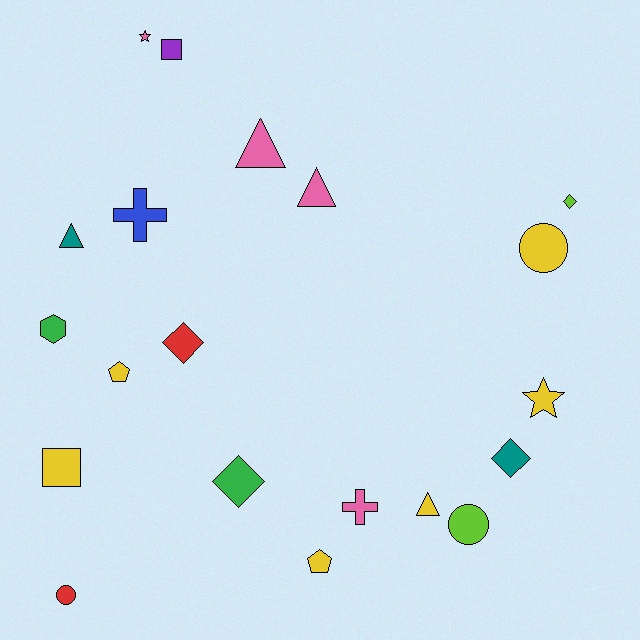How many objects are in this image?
There are 20 objects.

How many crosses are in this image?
There are 2 crosses.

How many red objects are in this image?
There are 2 red objects.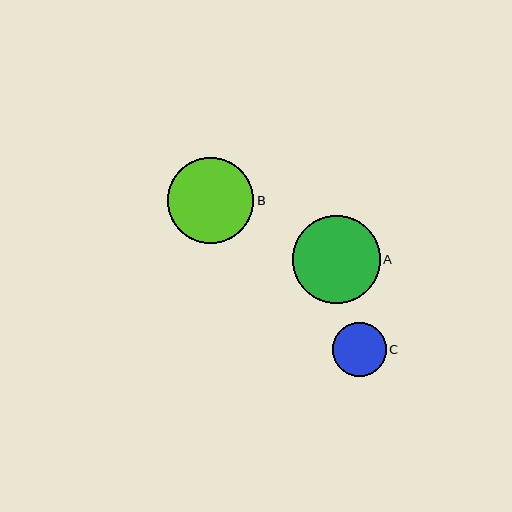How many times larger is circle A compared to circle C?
Circle A is approximately 1.6 times the size of circle C.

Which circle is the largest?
Circle A is the largest with a size of approximately 88 pixels.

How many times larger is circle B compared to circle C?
Circle B is approximately 1.6 times the size of circle C.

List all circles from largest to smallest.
From largest to smallest: A, B, C.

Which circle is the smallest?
Circle C is the smallest with a size of approximately 54 pixels.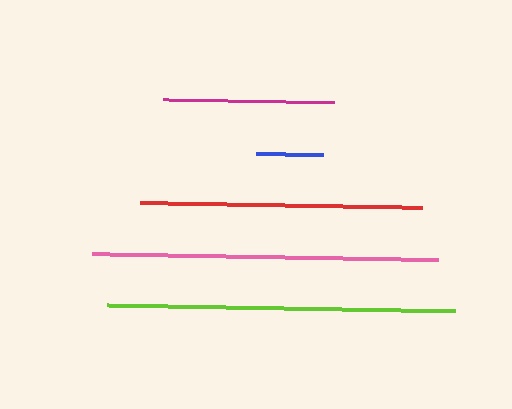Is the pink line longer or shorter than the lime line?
The lime line is longer than the pink line.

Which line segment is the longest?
The lime line is the longest at approximately 347 pixels.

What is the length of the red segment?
The red segment is approximately 282 pixels long.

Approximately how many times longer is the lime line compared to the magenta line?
The lime line is approximately 2.0 times the length of the magenta line.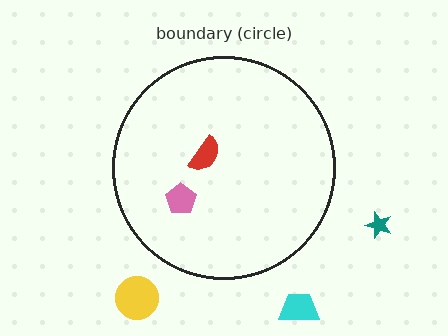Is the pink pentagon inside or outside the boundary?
Inside.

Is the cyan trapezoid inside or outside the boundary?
Outside.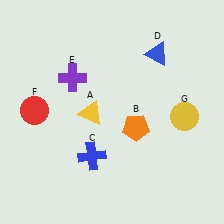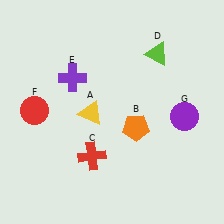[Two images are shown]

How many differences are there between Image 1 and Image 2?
There are 3 differences between the two images.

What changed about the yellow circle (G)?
In Image 1, G is yellow. In Image 2, it changed to purple.